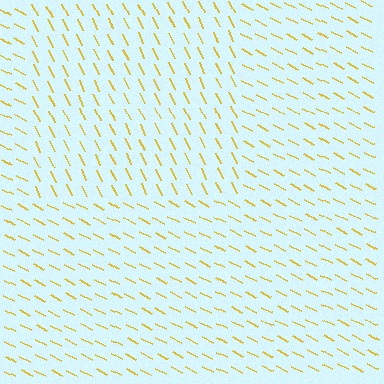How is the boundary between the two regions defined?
The boundary is defined purely by a change in line orientation (approximately 38 degrees difference). All lines are the same color and thickness.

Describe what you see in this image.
The image is filled with small yellow line segments. A rectangle region in the image has lines oriented differently from the surrounding lines, creating a visible texture boundary.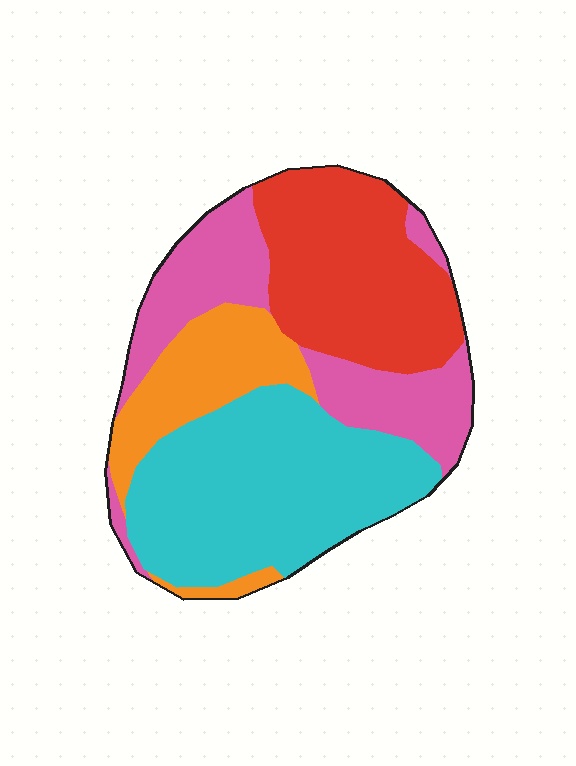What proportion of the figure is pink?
Pink takes up about one quarter (1/4) of the figure.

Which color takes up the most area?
Cyan, at roughly 35%.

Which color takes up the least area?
Orange, at roughly 15%.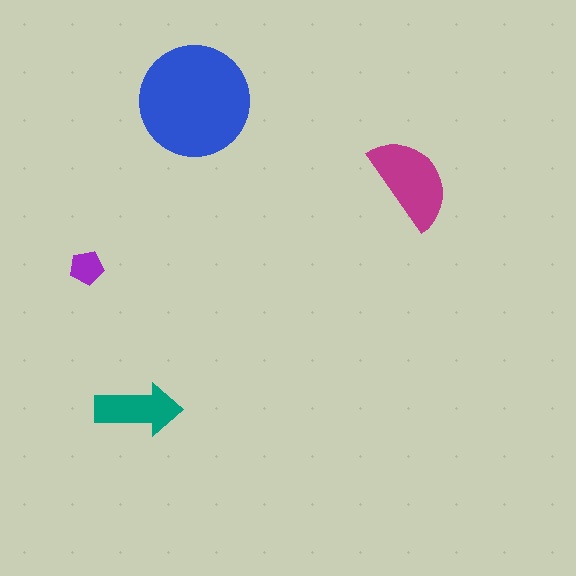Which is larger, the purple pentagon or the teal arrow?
The teal arrow.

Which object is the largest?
The blue circle.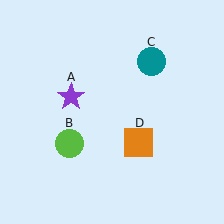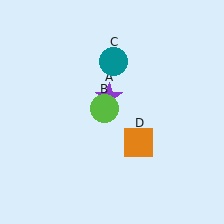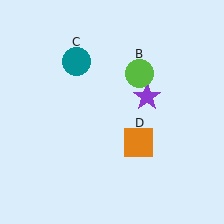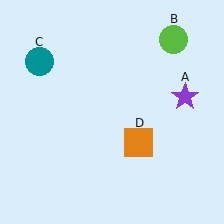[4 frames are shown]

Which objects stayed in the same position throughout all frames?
Orange square (object D) remained stationary.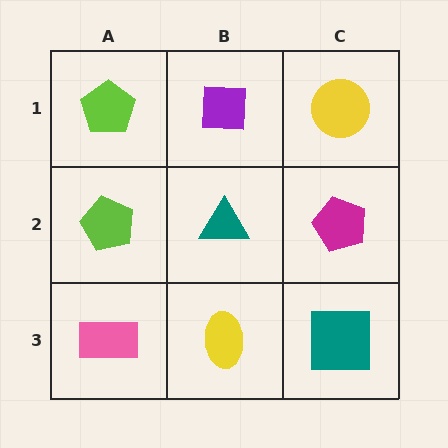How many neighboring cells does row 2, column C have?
3.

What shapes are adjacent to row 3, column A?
A lime pentagon (row 2, column A), a yellow ellipse (row 3, column B).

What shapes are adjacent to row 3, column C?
A magenta pentagon (row 2, column C), a yellow ellipse (row 3, column B).